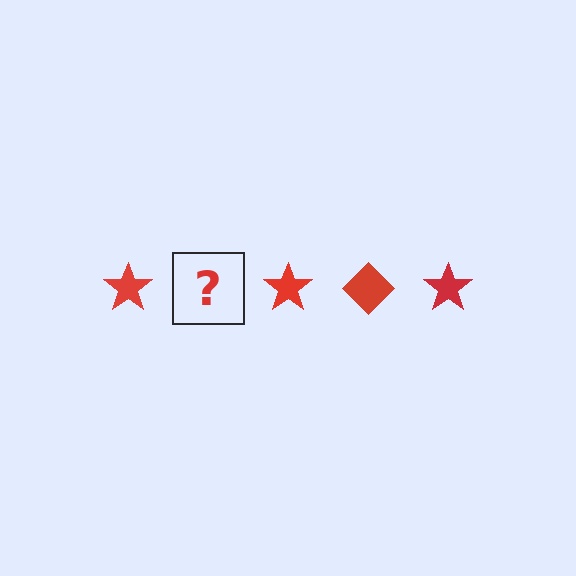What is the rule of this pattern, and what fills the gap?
The rule is that the pattern cycles through star, diamond shapes in red. The gap should be filled with a red diamond.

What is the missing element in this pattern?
The missing element is a red diamond.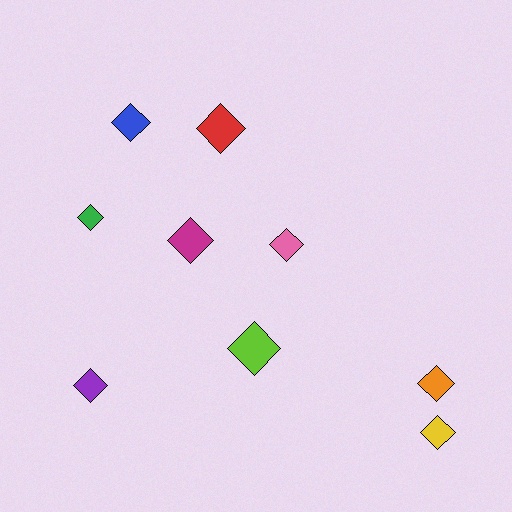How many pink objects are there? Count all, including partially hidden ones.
There is 1 pink object.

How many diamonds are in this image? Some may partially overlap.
There are 9 diamonds.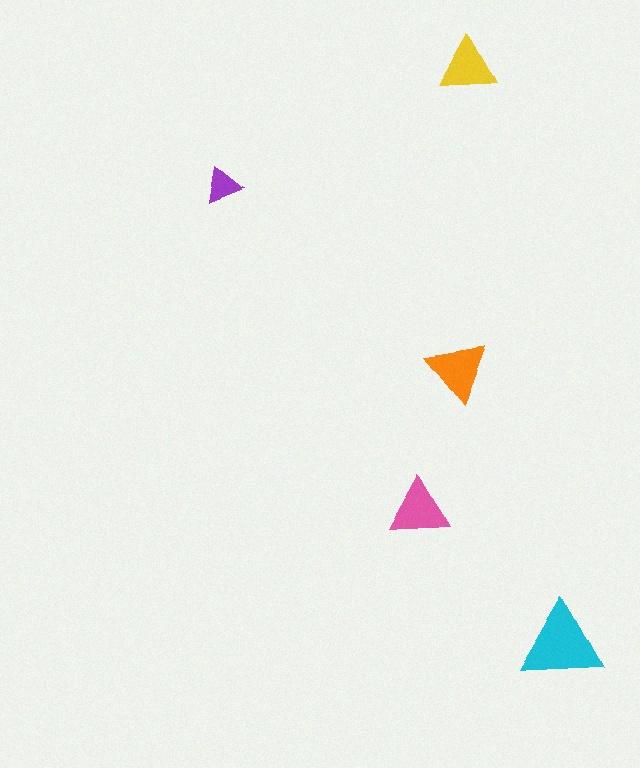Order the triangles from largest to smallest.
the cyan one, the orange one, the pink one, the yellow one, the purple one.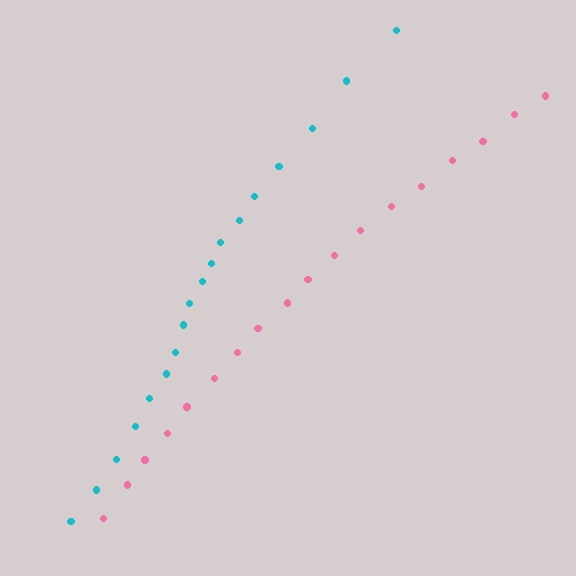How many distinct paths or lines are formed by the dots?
There are 2 distinct paths.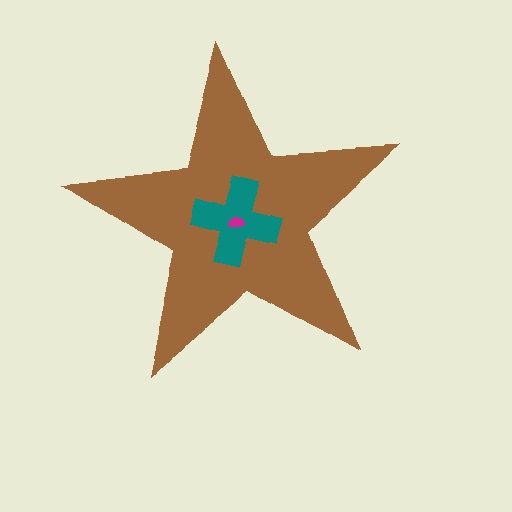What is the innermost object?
The magenta semicircle.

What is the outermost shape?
The brown star.